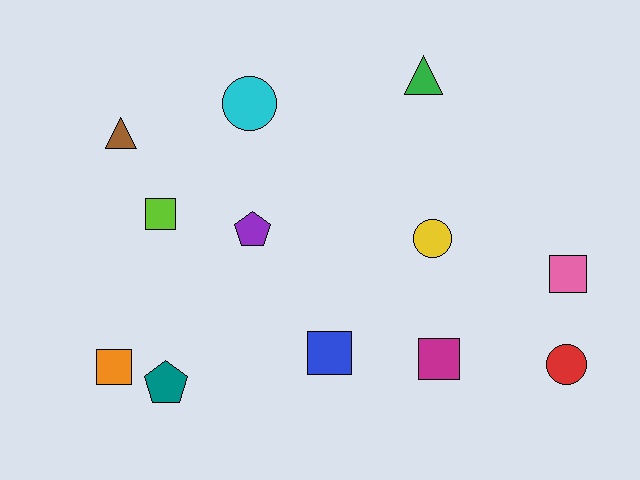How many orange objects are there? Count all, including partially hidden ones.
There is 1 orange object.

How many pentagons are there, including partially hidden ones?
There are 2 pentagons.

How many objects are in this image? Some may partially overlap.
There are 12 objects.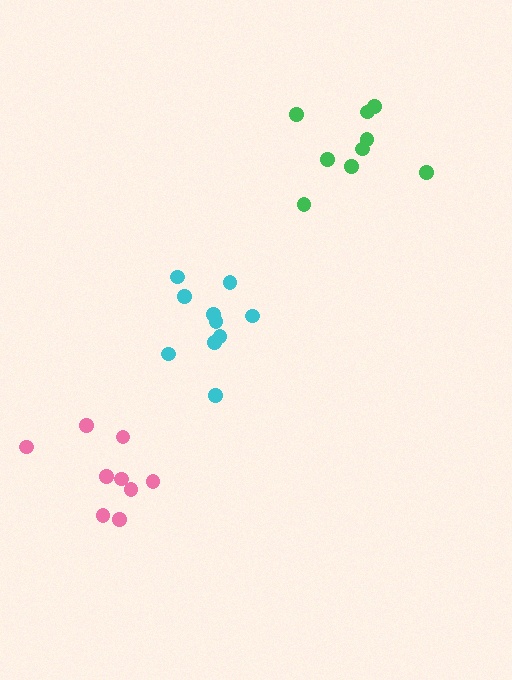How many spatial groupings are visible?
There are 3 spatial groupings.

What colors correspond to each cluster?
The clusters are colored: pink, green, cyan.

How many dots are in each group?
Group 1: 9 dots, Group 2: 9 dots, Group 3: 10 dots (28 total).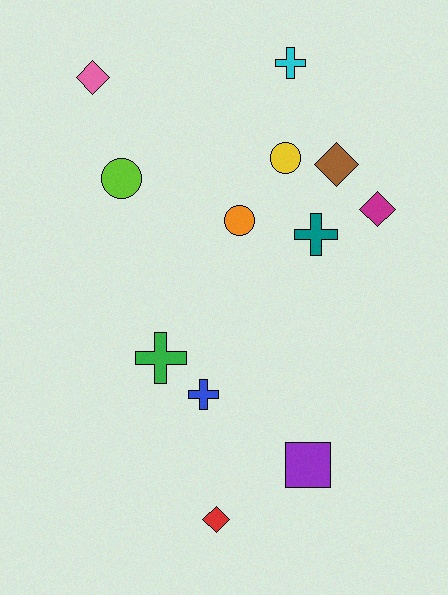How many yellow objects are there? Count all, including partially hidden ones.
There is 1 yellow object.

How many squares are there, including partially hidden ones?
There is 1 square.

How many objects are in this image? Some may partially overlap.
There are 12 objects.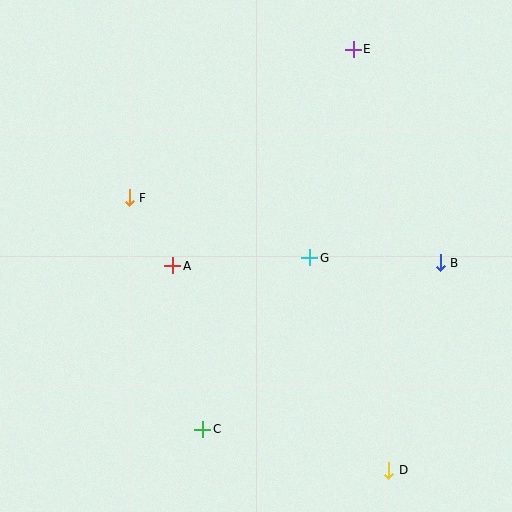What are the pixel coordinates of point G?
Point G is at (310, 258).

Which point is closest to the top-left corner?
Point F is closest to the top-left corner.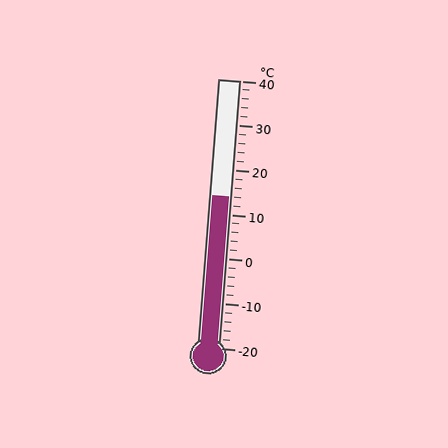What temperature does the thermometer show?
The thermometer shows approximately 14°C.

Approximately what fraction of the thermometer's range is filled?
The thermometer is filled to approximately 55% of its range.